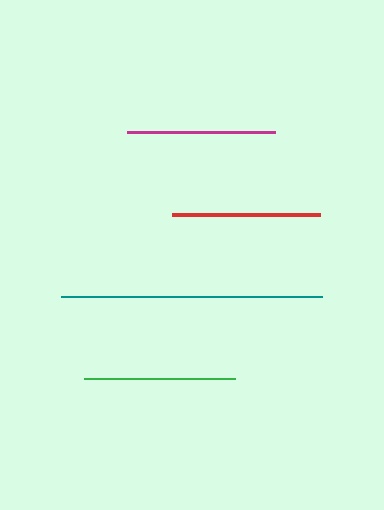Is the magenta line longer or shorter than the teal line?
The teal line is longer than the magenta line.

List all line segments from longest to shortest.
From longest to shortest: teal, green, red, magenta.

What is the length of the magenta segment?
The magenta segment is approximately 148 pixels long.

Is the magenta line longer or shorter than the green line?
The green line is longer than the magenta line.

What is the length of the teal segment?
The teal segment is approximately 261 pixels long.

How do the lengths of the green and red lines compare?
The green and red lines are approximately the same length.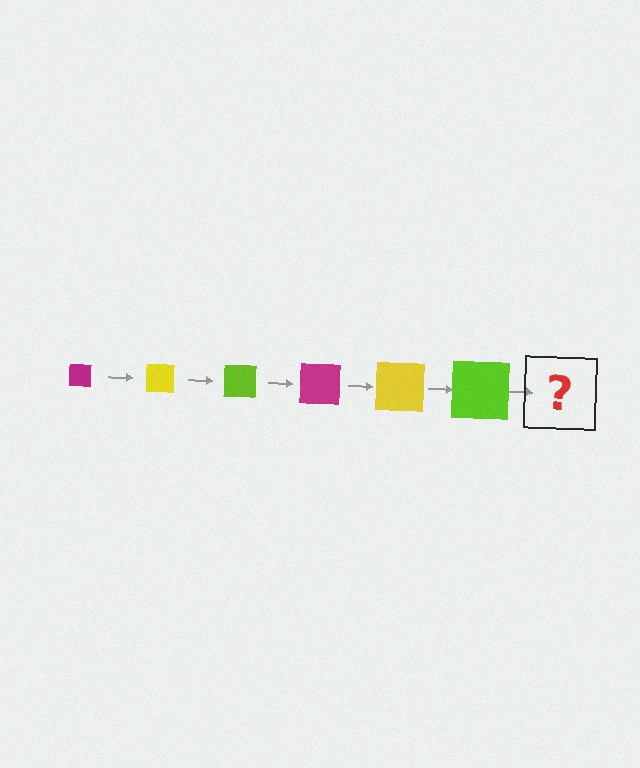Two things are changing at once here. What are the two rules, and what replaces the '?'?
The two rules are that the square grows larger each step and the color cycles through magenta, yellow, and lime. The '?' should be a magenta square, larger than the previous one.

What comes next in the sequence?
The next element should be a magenta square, larger than the previous one.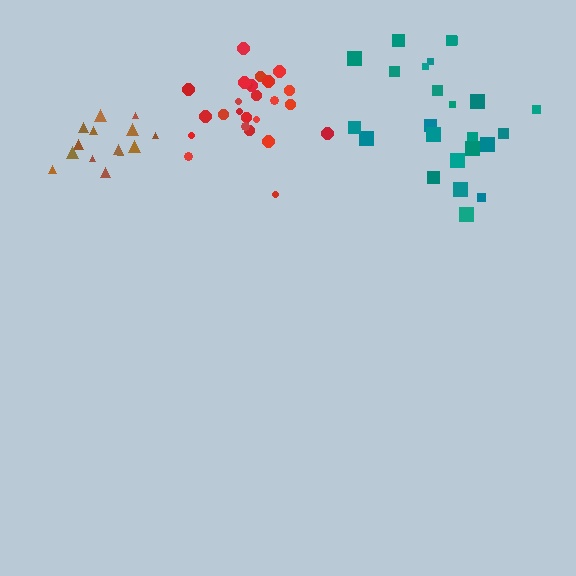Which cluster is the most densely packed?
Brown.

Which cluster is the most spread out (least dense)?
Teal.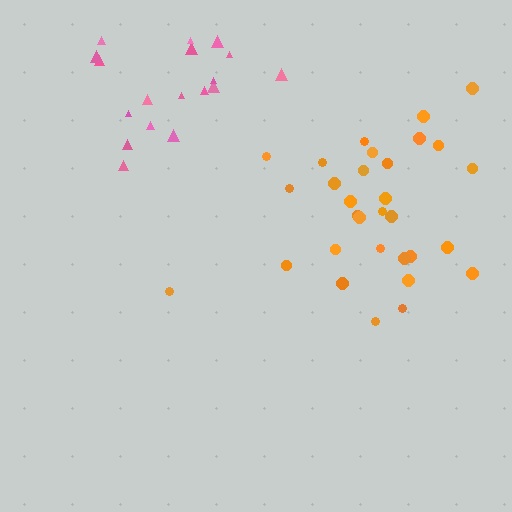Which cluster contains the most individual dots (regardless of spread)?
Orange (31).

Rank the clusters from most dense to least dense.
orange, pink.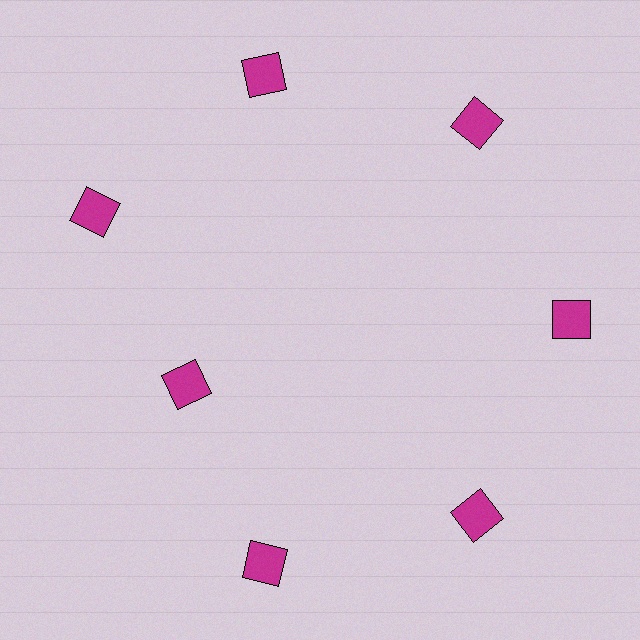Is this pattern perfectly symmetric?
No. The 7 magenta squares are arranged in a ring, but one element near the 8 o'clock position is pulled inward toward the center, breaking the 7-fold rotational symmetry.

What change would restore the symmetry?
The symmetry would be restored by moving it outward, back onto the ring so that all 7 squares sit at equal angles and equal distance from the center.